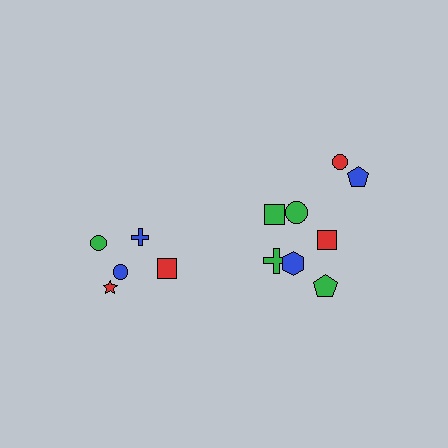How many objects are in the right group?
There are 8 objects.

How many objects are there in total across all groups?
There are 13 objects.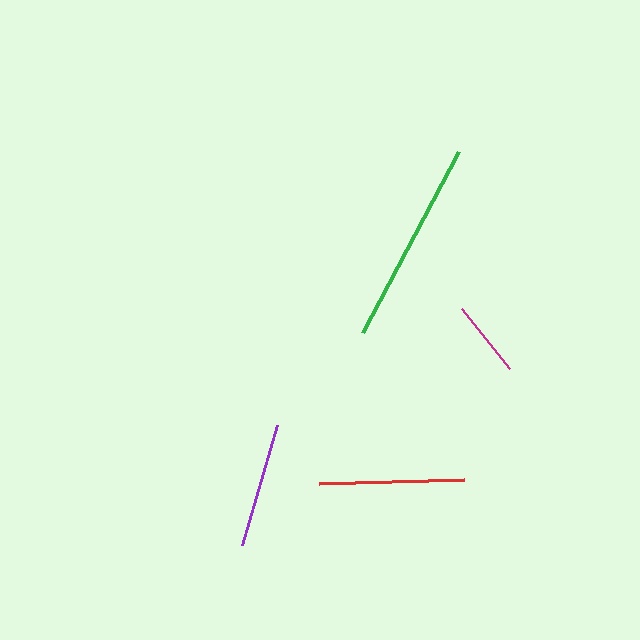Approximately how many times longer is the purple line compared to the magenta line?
The purple line is approximately 1.6 times the length of the magenta line.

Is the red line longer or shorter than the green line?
The green line is longer than the red line.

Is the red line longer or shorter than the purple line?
The red line is longer than the purple line.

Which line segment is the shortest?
The magenta line is the shortest at approximately 77 pixels.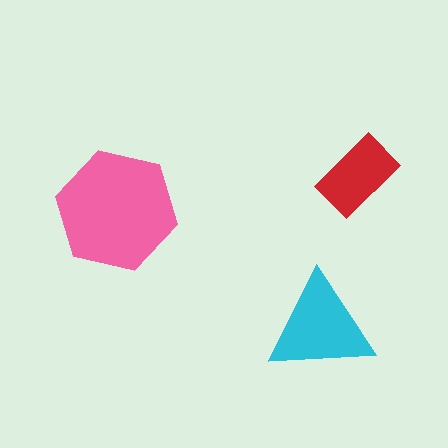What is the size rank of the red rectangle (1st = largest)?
3rd.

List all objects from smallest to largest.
The red rectangle, the cyan triangle, the pink hexagon.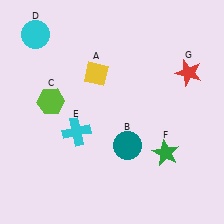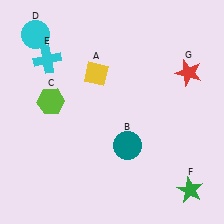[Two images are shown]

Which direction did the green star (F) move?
The green star (F) moved down.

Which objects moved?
The objects that moved are: the cyan cross (E), the green star (F).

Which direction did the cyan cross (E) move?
The cyan cross (E) moved up.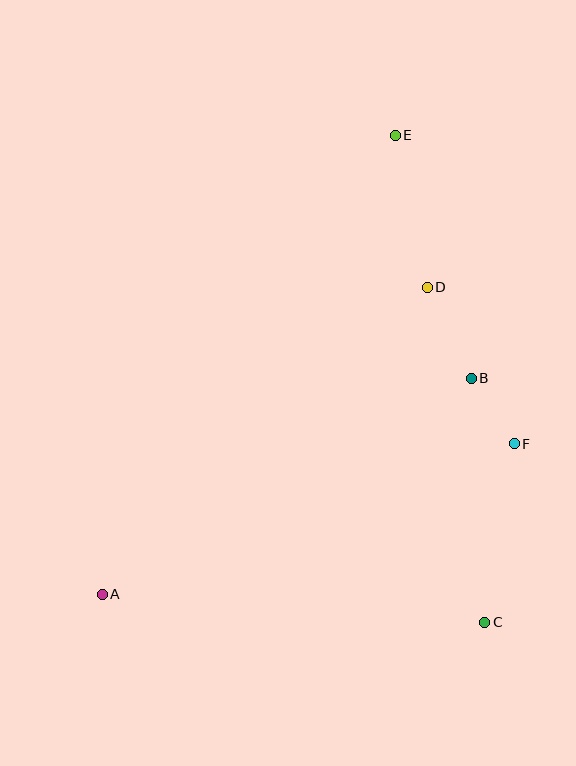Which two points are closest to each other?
Points B and F are closest to each other.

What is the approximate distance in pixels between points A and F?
The distance between A and F is approximately 438 pixels.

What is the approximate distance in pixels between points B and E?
The distance between B and E is approximately 255 pixels.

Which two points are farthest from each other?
Points A and E are farthest from each other.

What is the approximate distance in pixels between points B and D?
The distance between B and D is approximately 101 pixels.